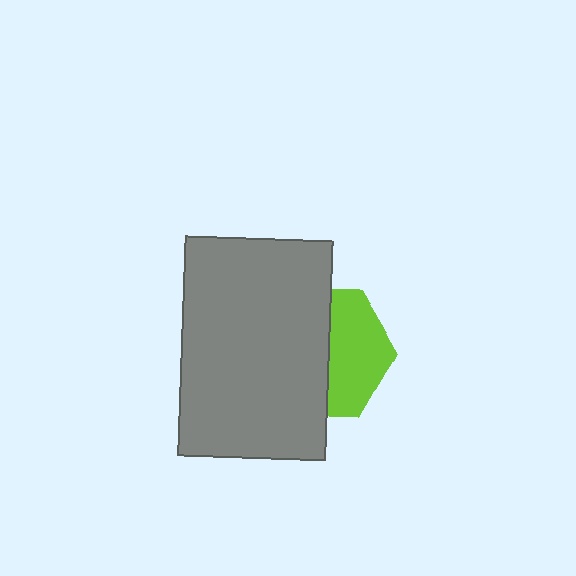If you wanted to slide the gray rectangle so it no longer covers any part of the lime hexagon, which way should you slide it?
Slide it left — that is the most direct way to separate the two shapes.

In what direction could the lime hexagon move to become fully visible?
The lime hexagon could move right. That would shift it out from behind the gray rectangle entirely.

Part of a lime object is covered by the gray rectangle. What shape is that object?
It is a hexagon.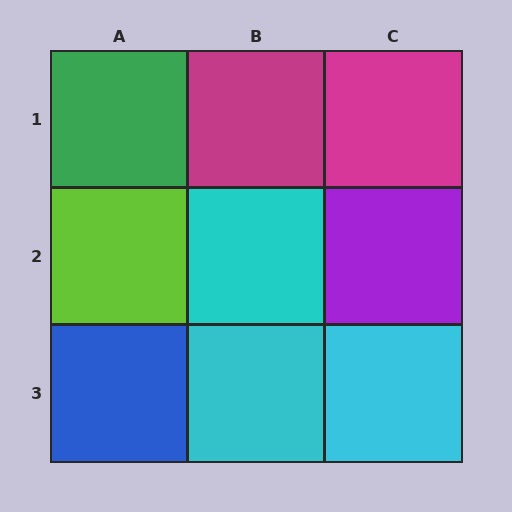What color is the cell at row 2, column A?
Lime.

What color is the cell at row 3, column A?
Blue.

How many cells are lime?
1 cell is lime.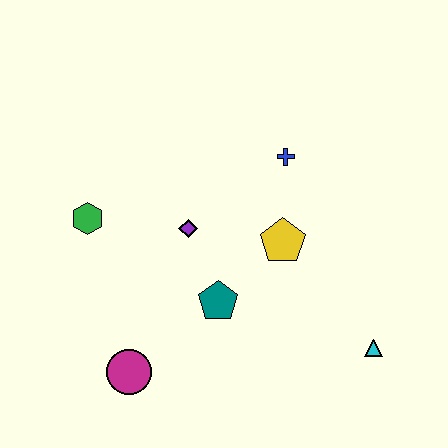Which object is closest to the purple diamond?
The teal pentagon is closest to the purple diamond.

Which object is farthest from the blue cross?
The magenta circle is farthest from the blue cross.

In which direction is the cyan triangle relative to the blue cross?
The cyan triangle is below the blue cross.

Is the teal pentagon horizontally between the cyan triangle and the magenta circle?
Yes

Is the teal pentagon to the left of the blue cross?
Yes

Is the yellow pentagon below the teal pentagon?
No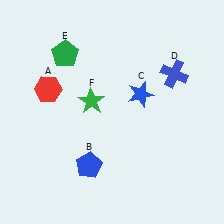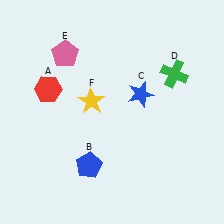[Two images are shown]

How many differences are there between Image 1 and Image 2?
There are 3 differences between the two images.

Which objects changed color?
D changed from blue to green. E changed from green to pink. F changed from green to yellow.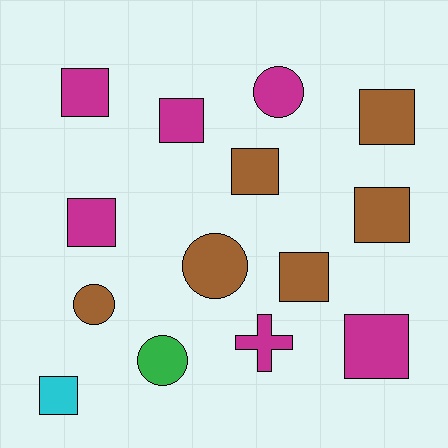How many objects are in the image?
There are 14 objects.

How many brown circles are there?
There are 2 brown circles.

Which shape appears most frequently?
Square, with 9 objects.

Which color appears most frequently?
Magenta, with 6 objects.